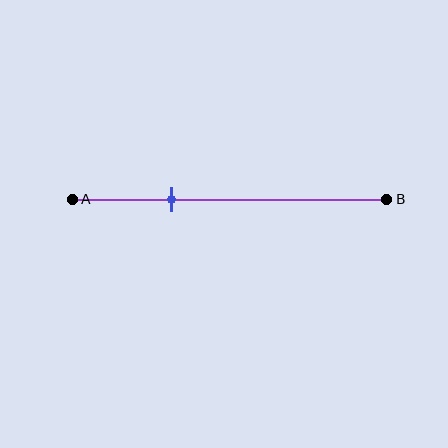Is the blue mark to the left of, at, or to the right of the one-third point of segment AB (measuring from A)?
The blue mark is approximately at the one-third point of segment AB.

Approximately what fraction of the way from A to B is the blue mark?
The blue mark is approximately 30% of the way from A to B.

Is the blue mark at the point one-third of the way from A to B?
Yes, the mark is approximately at the one-third point.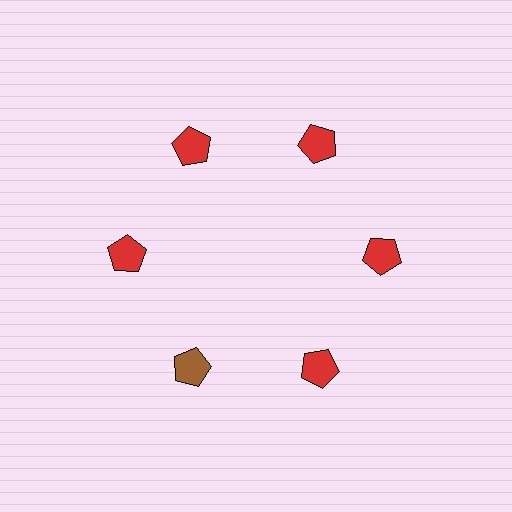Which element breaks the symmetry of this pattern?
The brown pentagon at roughly the 7 o'clock position breaks the symmetry. All other shapes are red pentagons.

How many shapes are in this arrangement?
There are 6 shapes arranged in a ring pattern.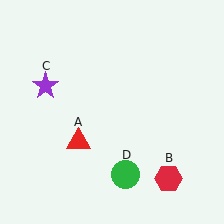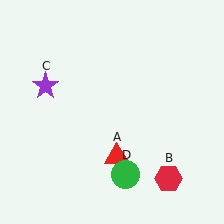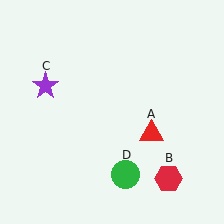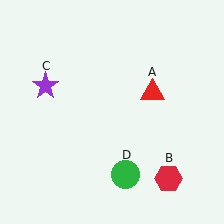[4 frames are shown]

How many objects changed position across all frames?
1 object changed position: red triangle (object A).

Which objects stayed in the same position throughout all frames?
Red hexagon (object B) and purple star (object C) and green circle (object D) remained stationary.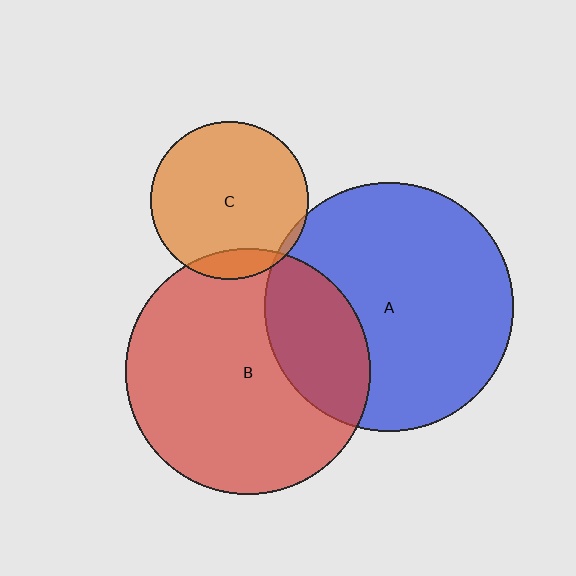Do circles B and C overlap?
Yes.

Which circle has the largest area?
Circle A (blue).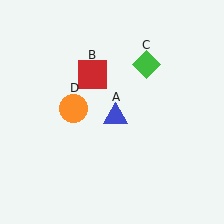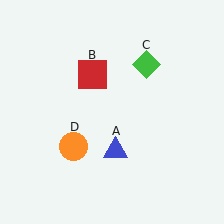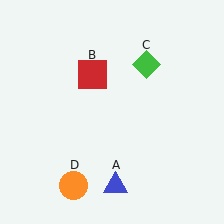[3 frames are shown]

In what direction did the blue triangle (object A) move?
The blue triangle (object A) moved down.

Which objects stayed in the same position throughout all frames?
Red square (object B) and green diamond (object C) remained stationary.